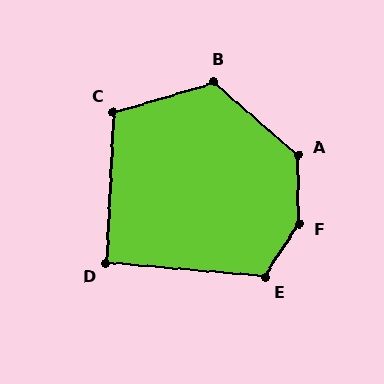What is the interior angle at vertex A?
Approximately 132 degrees (obtuse).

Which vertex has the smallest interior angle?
D, at approximately 92 degrees.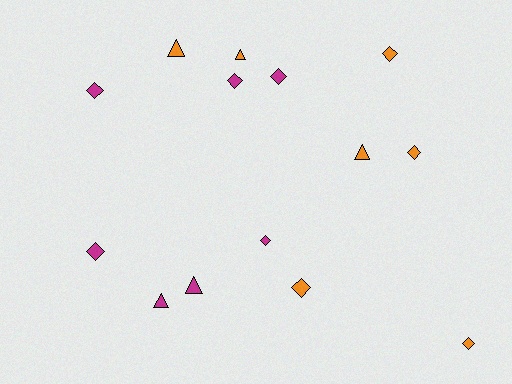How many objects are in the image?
There are 14 objects.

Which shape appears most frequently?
Diamond, with 9 objects.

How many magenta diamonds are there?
There are 5 magenta diamonds.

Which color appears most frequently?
Magenta, with 7 objects.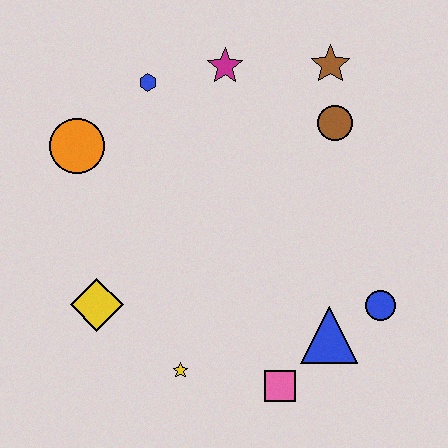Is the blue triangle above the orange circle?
No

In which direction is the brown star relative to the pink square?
The brown star is above the pink square.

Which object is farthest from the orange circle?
The blue circle is farthest from the orange circle.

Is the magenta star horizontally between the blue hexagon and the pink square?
Yes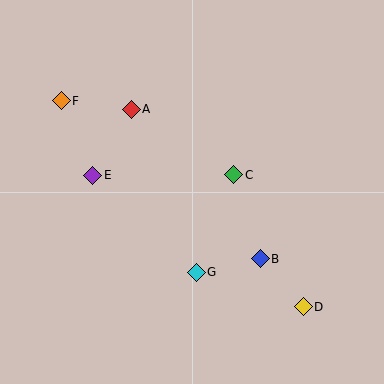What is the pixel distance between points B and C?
The distance between B and C is 88 pixels.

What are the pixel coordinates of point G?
Point G is at (196, 272).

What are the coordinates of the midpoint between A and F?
The midpoint between A and F is at (96, 105).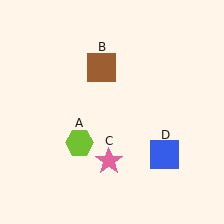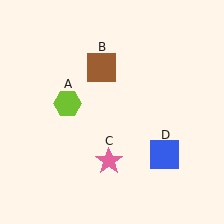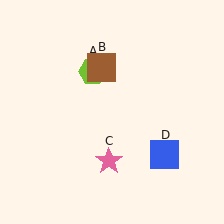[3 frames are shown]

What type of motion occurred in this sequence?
The lime hexagon (object A) rotated clockwise around the center of the scene.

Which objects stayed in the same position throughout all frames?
Brown square (object B) and pink star (object C) and blue square (object D) remained stationary.